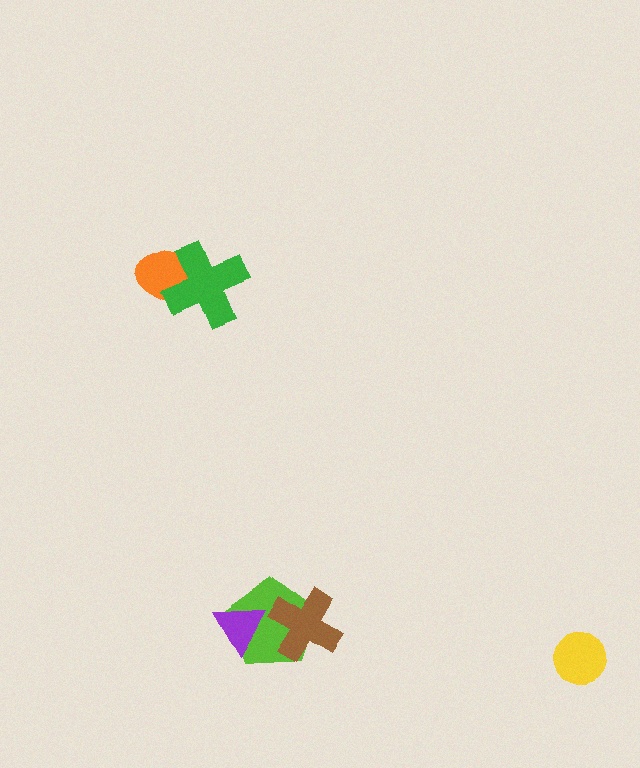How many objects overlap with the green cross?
1 object overlaps with the green cross.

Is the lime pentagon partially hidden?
Yes, it is partially covered by another shape.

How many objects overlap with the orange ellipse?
1 object overlaps with the orange ellipse.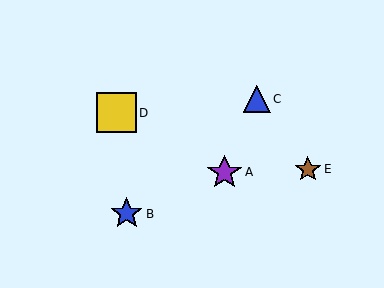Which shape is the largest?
The yellow square (labeled D) is the largest.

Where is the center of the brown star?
The center of the brown star is at (308, 169).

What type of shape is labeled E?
Shape E is a brown star.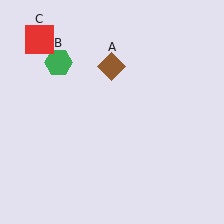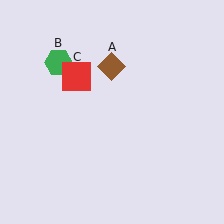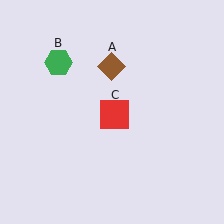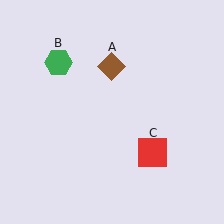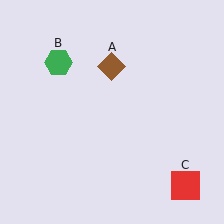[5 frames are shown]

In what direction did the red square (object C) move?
The red square (object C) moved down and to the right.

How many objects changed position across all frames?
1 object changed position: red square (object C).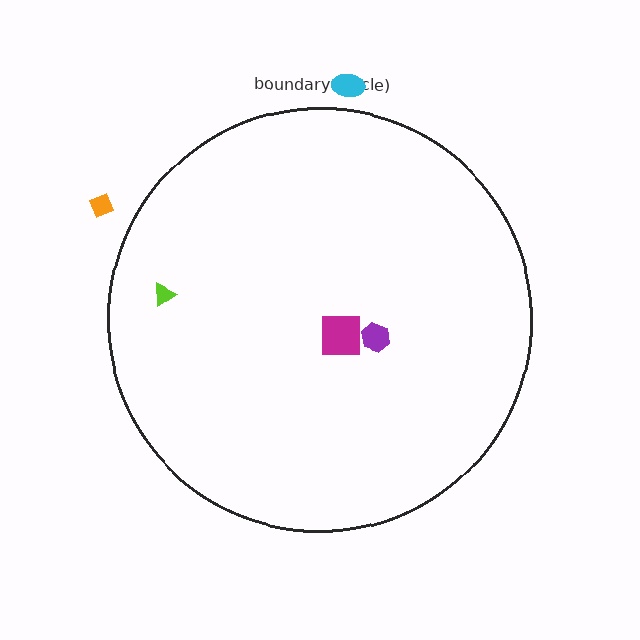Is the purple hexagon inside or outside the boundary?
Inside.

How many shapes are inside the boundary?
3 inside, 2 outside.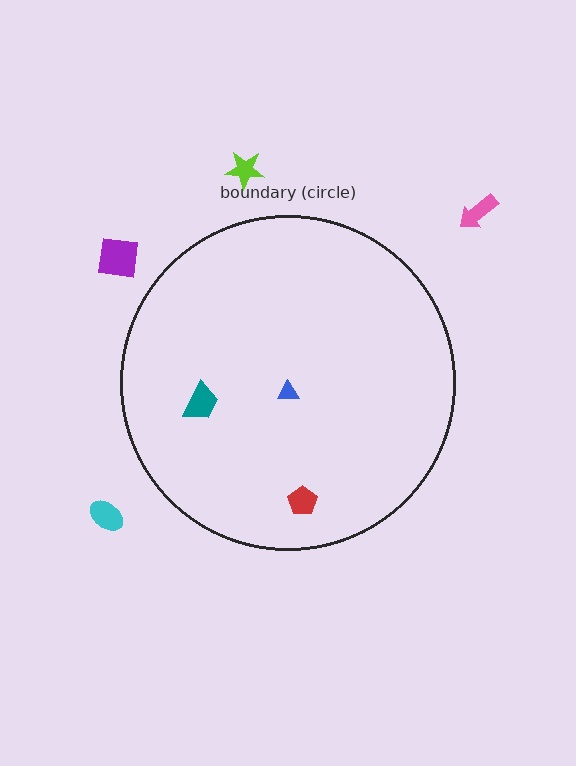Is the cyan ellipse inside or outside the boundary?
Outside.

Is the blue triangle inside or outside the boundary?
Inside.